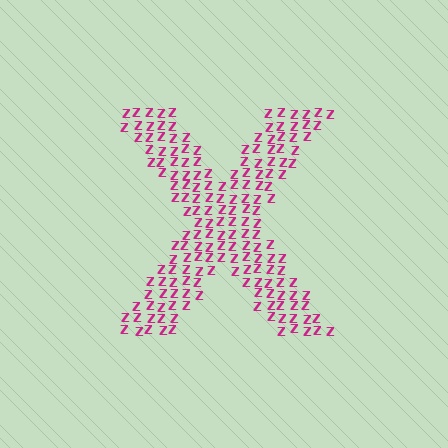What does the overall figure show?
The overall figure shows the letter X.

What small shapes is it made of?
It is made of small letter Z's.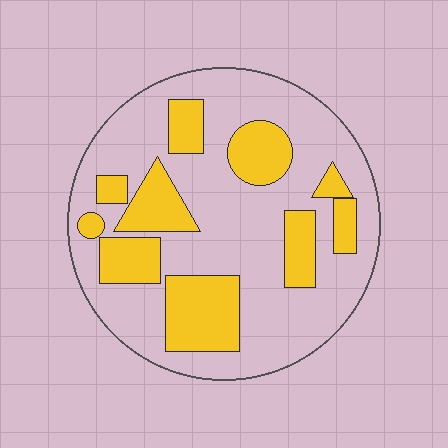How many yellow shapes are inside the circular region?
10.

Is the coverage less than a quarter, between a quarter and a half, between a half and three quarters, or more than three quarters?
Between a quarter and a half.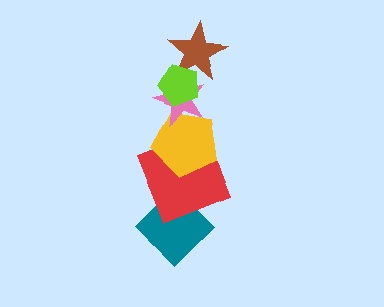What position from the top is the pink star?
The pink star is 3rd from the top.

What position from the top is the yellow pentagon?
The yellow pentagon is 4th from the top.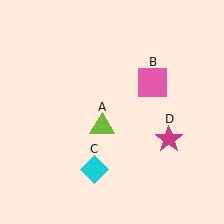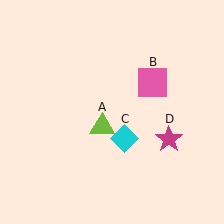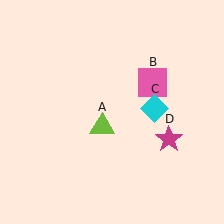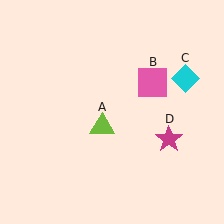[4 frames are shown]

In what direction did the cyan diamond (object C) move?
The cyan diamond (object C) moved up and to the right.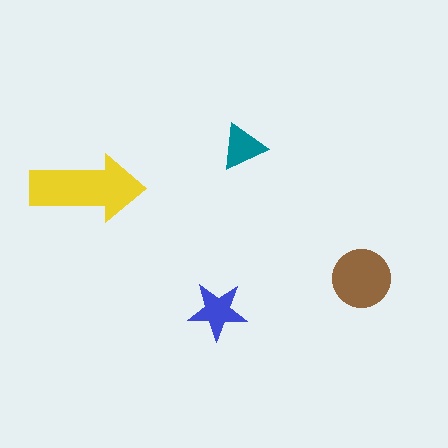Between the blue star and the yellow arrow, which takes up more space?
The yellow arrow.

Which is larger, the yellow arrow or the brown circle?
The yellow arrow.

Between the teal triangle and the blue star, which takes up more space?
The blue star.